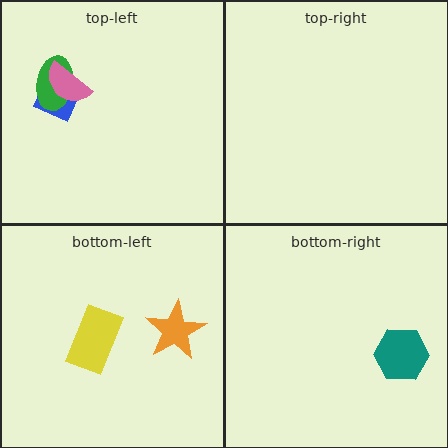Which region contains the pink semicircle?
The top-left region.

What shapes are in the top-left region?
The blue diamond, the green ellipse, the pink semicircle.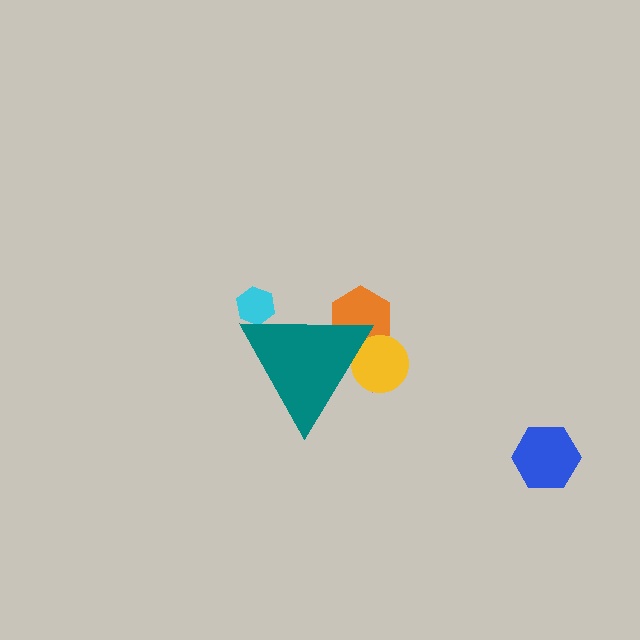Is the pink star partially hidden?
Yes, the pink star is partially hidden behind the teal triangle.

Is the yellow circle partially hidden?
Yes, the yellow circle is partially hidden behind the teal triangle.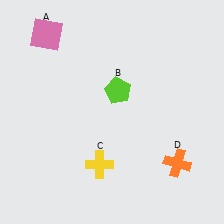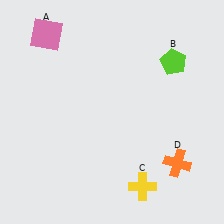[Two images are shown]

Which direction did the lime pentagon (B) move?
The lime pentagon (B) moved right.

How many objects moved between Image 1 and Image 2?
2 objects moved between the two images.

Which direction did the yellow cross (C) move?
The yellow cross (C) moved right.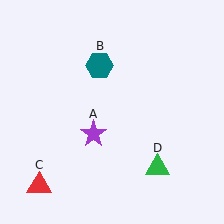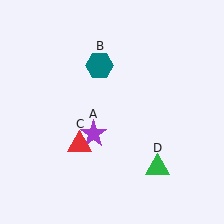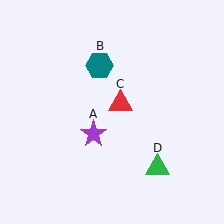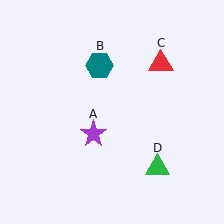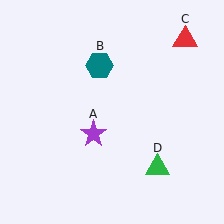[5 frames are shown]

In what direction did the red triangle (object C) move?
The red triangle (object C) moved up and to the right.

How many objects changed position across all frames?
1 object changed position: red triangle (object C).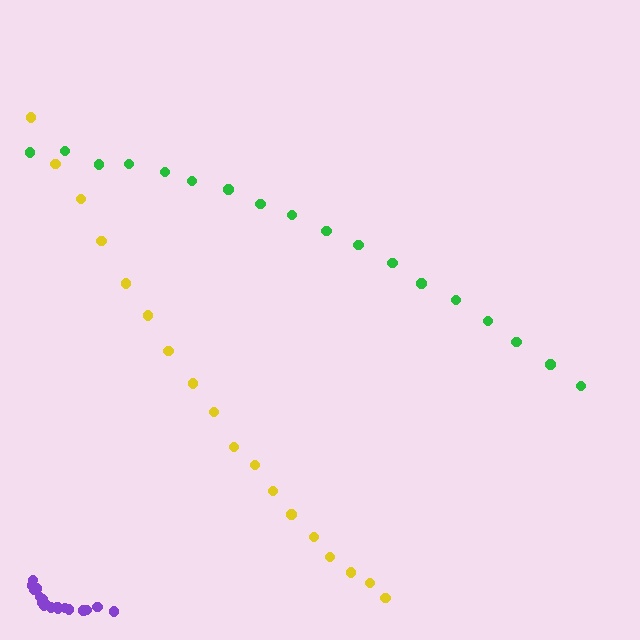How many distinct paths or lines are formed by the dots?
There are 3 distinct paths.